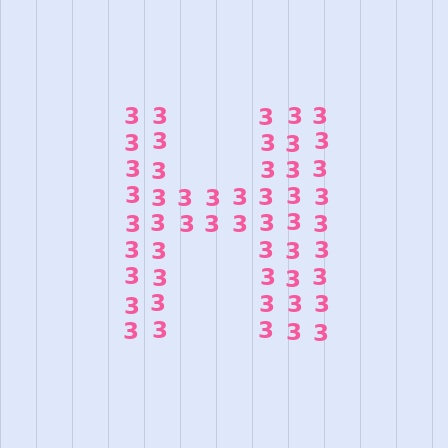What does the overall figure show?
The overall figure shows the letter H.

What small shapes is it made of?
It is made of small digit 3's.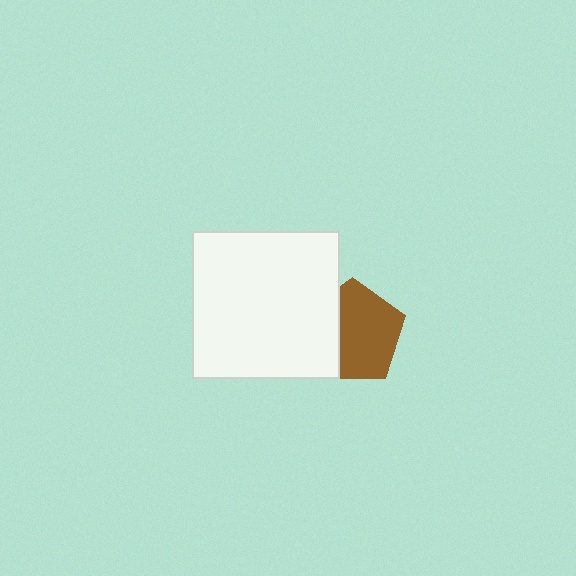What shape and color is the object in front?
The object in front is a white square.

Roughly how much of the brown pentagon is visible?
Most of it is visible (roughly 67%).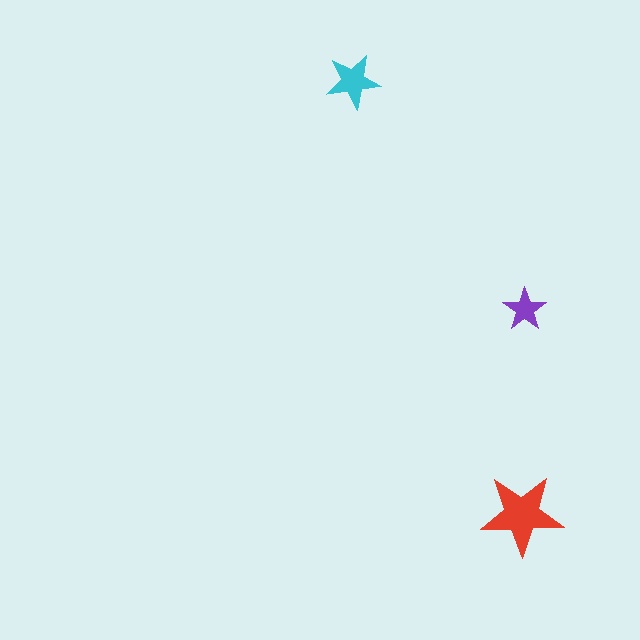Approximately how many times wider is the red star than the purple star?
About 2 times wider.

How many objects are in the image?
There are 3 objects in the image.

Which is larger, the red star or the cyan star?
The red one.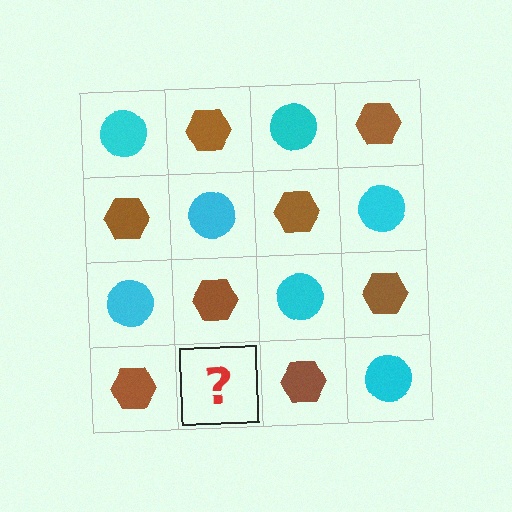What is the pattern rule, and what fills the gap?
The rule is that it alternates cyan circle and brown hexagon in a checkerboard pattern. The gap should be filled with a cyan circle.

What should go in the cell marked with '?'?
The missing cell should contain a cyan circle.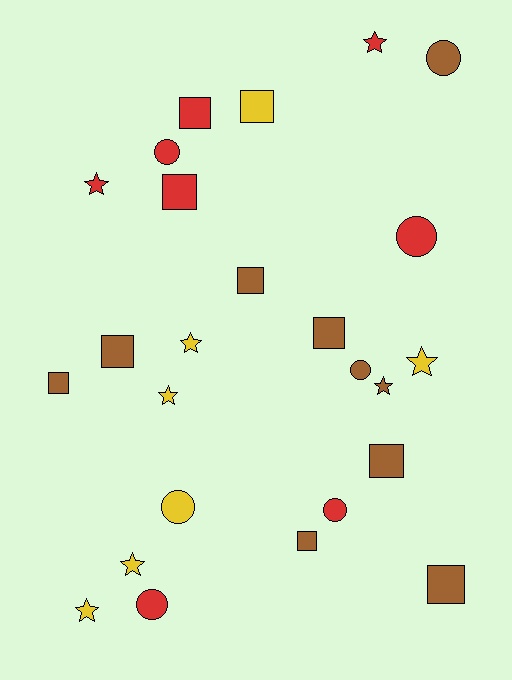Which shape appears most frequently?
Square, with 10 objects.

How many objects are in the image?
There are 25 objects.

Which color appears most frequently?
Brown, with 10 objects.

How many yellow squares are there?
There is 1 yellow square.